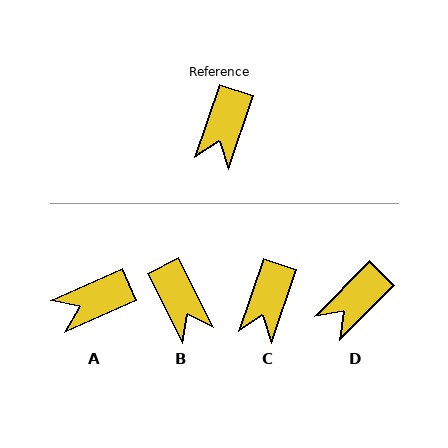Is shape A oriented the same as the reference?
No, it is off by about 48 degrees.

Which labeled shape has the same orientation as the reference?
C.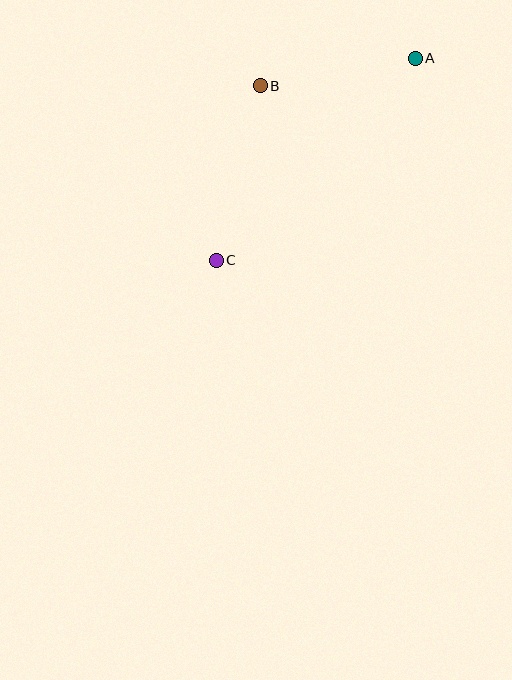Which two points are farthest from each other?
Points A and C are farthest from each other.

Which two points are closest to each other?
Points A and B are closest to each other.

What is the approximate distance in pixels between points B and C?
The distance between B and C is approximately 180 pixels.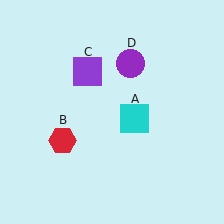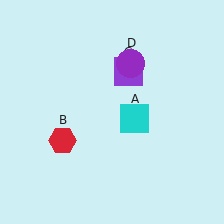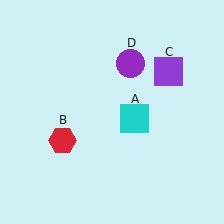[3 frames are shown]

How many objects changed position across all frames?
1 object changed position: purple square (object C).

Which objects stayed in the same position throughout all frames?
Cyan square (object A) and red hexagon (object B) and purple circle (object D) remained stationary.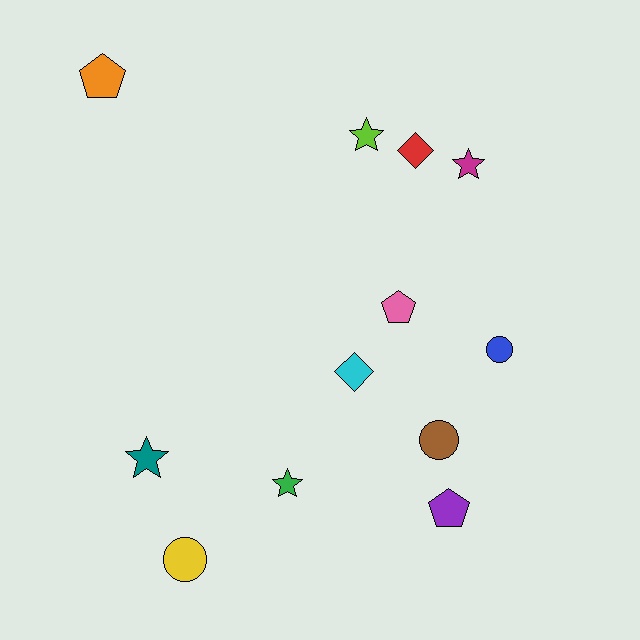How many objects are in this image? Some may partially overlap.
There are 12 objects.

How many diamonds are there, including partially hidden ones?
There are 2 diamonds.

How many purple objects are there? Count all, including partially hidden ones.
There is 1 purple object.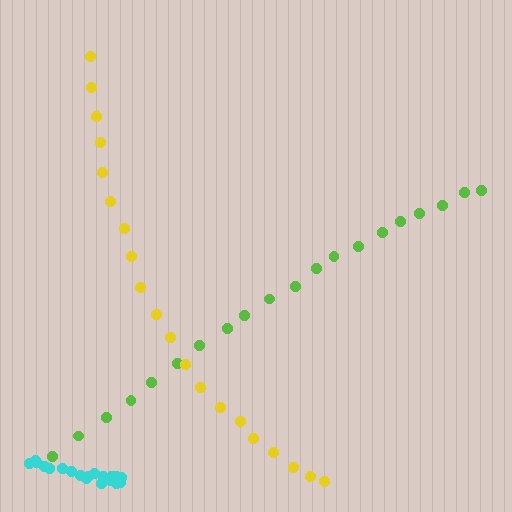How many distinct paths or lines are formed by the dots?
There are 3 distinct paths.